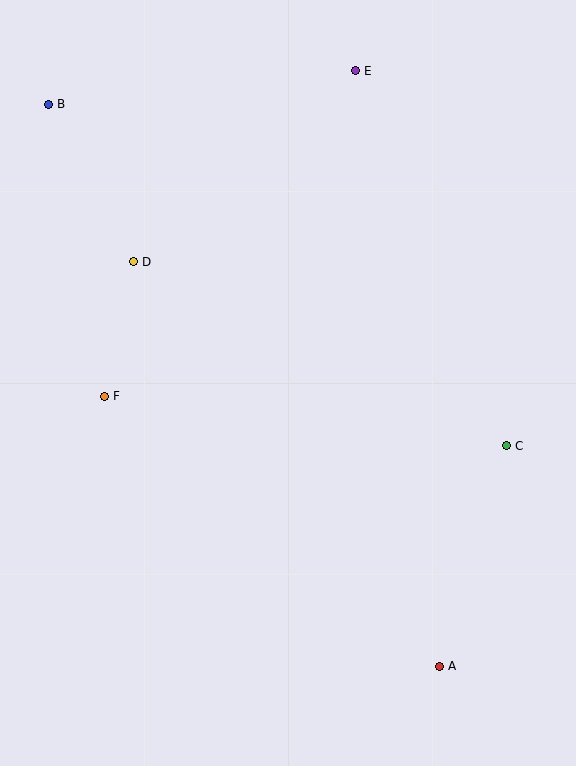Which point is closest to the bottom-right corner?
Point A is closest to the bottom-right corner.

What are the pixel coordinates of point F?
Point F is at (104, 396).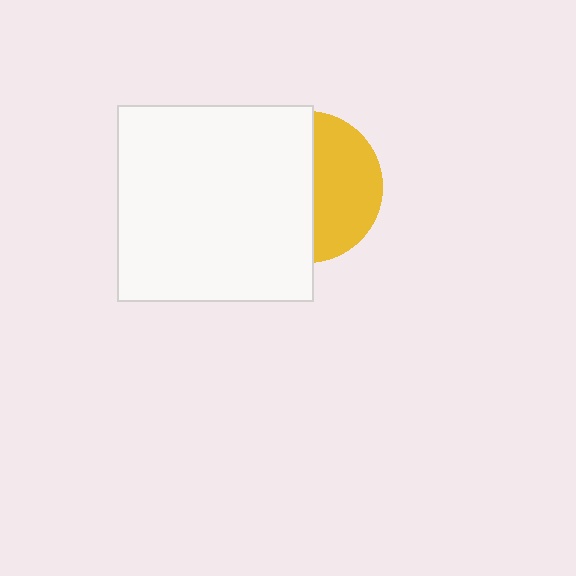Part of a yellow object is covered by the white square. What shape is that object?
It is a circle.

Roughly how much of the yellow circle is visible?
A small part of it is visible (roughly 45%).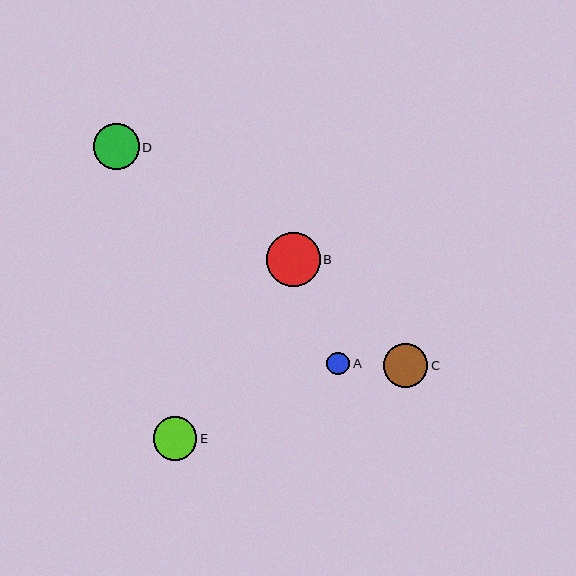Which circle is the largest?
Circle B is the largest with a size of approximately 54 pixels.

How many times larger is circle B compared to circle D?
Circle B is approximately 1.2 times the size of circle D.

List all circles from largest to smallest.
From largest to smallest: B, D, C, E, A.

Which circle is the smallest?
Circle A is the smallest with a size of approximately 23 pixels.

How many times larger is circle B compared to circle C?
Circle B is approximately 1.2 times the size of circle C.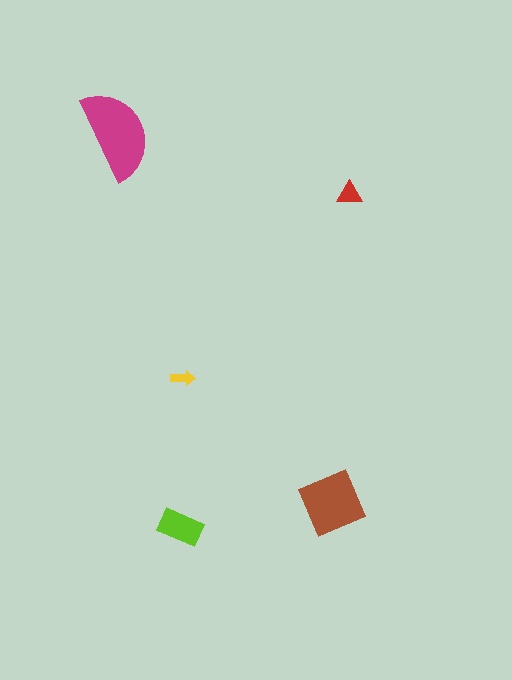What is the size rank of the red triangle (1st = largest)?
4th.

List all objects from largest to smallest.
The magenta semicircle, the brown diamond, the lime rectangle, the red triangle, the yellow arrow.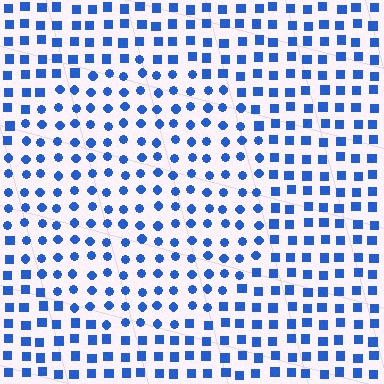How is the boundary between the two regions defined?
The boundary is defined by a change in element shape: circles inside vs. squares outside. All elements share the same color and spacing.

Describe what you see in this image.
The image is filled with small blue elements arranged in a uniform grid. A circle-shaped region contains circles, while the surrounding area contains squares. The boundary is defined purely by the change in element shape.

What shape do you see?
I see a circle.